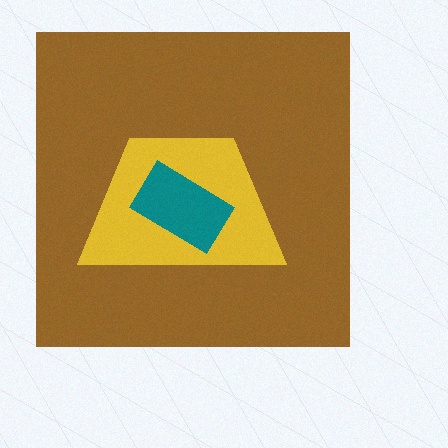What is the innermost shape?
The teal rectangle.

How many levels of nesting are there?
3.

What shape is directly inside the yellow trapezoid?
The teal rectangle.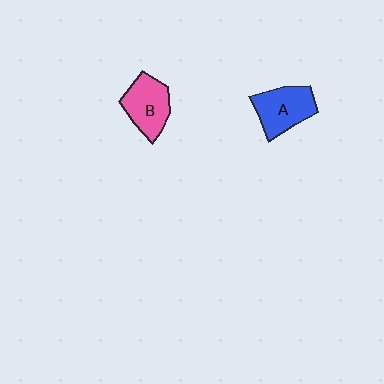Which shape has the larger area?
Shape A (blue).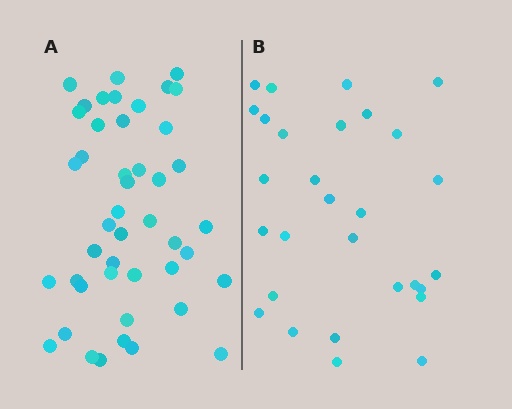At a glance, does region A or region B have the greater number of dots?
Region A (the left region) has more dots.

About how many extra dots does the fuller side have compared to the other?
Region A has approximately 15 more dots than region B.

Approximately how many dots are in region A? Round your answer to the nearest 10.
About 40 dots. (The exact count is 45, which rounds to 40.)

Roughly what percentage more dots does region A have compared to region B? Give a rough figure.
About 55% more.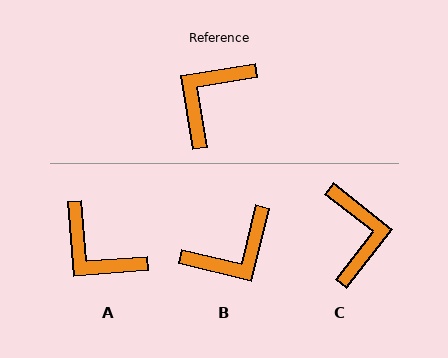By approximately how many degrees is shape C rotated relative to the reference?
Approximately 137 degrees clockwise.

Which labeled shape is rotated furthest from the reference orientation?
B, about 157 degrees away.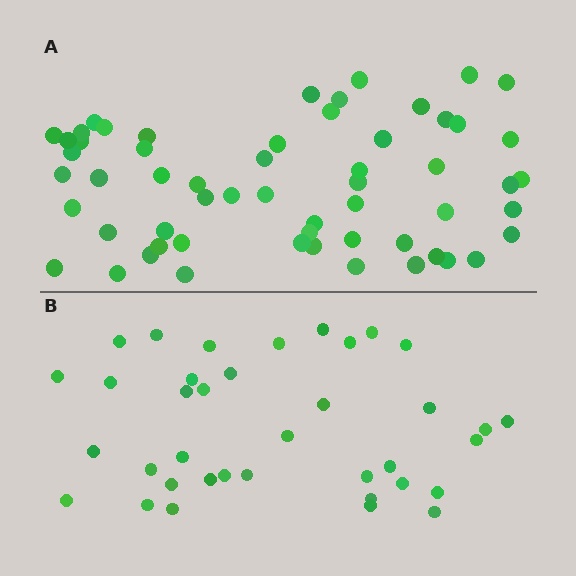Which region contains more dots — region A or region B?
Region A (the top region) has more dots.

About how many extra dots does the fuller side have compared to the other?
Region A has approximately 20 more dots than region B.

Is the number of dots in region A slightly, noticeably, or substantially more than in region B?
Region A has substantially more. The ratio is roughly 1.6 to 1.